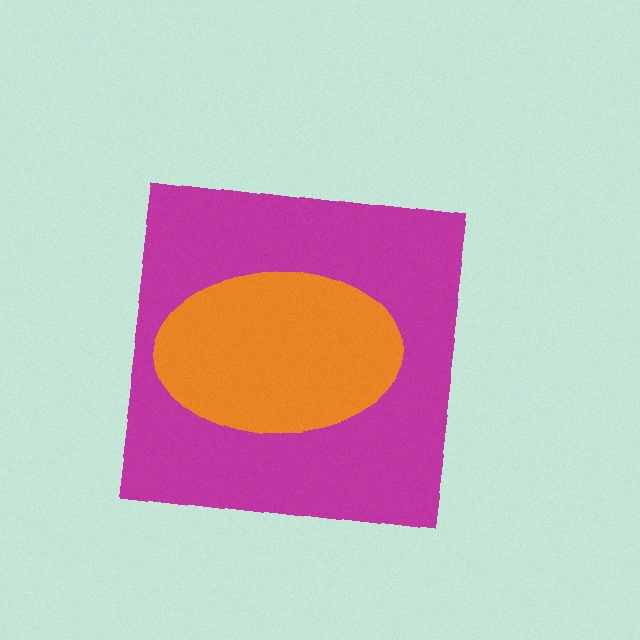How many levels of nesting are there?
2.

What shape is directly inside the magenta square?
The orange ellipse.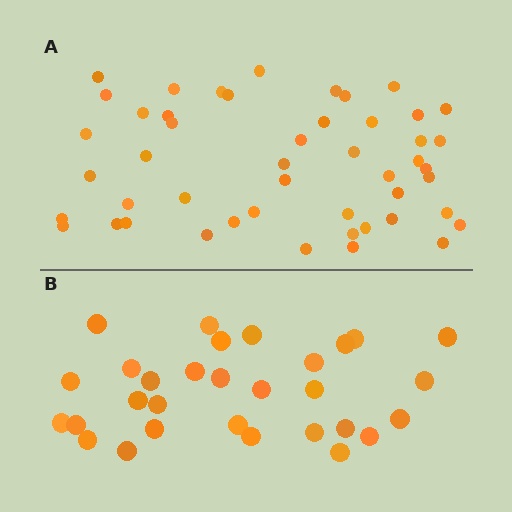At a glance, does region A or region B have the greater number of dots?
Region A (the top region) has more dots.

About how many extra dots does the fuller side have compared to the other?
Region A has approximately 20 more dots than region B.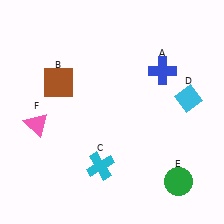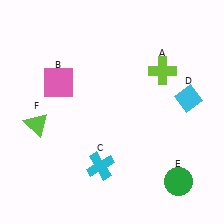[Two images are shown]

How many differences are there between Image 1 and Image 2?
There are 3 differences between the two images.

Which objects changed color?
A changed from blue to lime. B changed from brown to pink. F changed from pink to lime.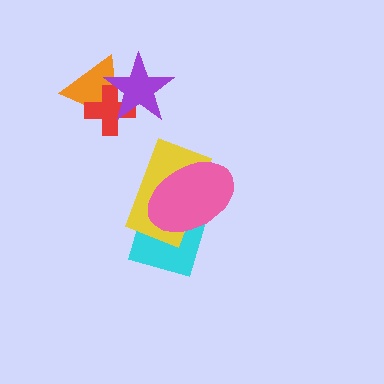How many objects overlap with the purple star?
2 objects overlap with the purple star.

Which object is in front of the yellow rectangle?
The pink ellipse is in front of the yellow rectangle.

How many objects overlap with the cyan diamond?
2 objects overlap with the cyan diamond.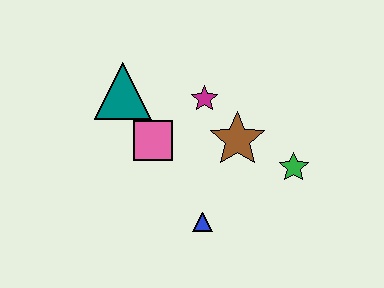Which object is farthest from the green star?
The teal triangle is farthest from the green star.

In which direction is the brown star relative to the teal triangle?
The brown star is to the right of the teal triangle.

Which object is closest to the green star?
The brown star is closest to the green star.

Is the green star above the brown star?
No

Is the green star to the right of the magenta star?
Yes